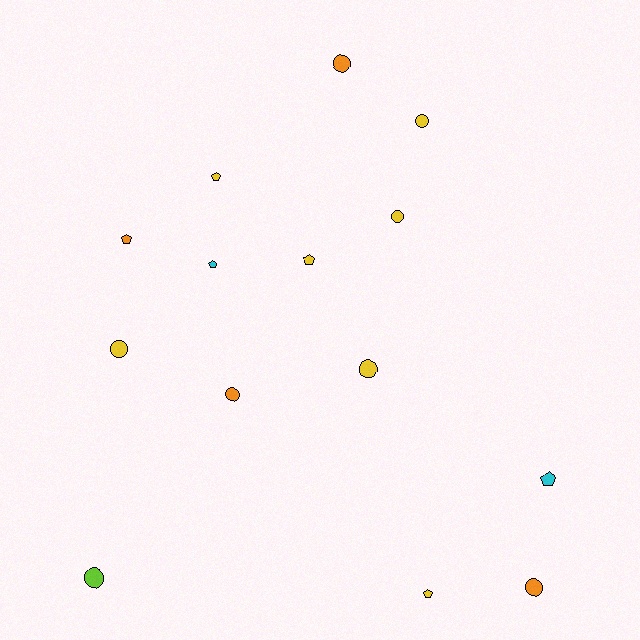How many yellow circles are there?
There are 4 yellow circles.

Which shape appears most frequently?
Circle, with 8 objects.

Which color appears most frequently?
Yellow, with 7 objects.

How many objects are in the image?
There are 14 objects.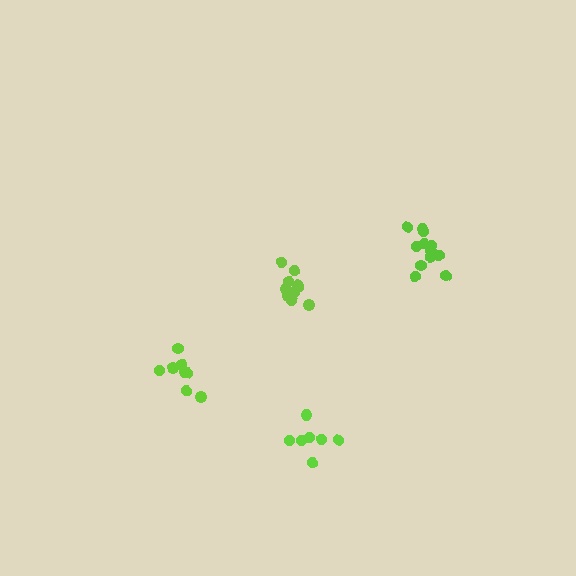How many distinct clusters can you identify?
There are 4 distinct clusters.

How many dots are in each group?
Group 1: 7 dots, Group 2: 10 dots, Group 3: 8 dots, Group 4: 12 dots (37 total).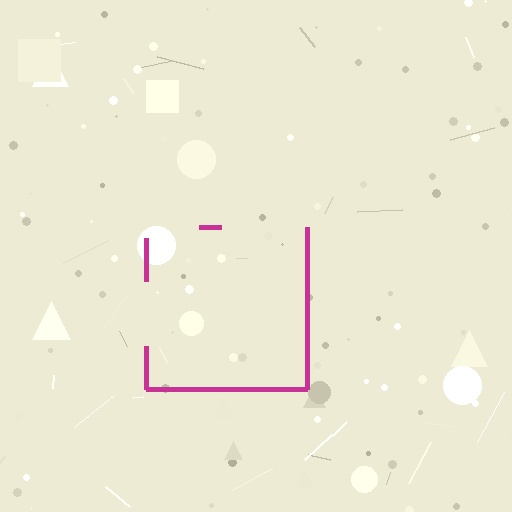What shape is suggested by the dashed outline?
The dashed outline suggests a square.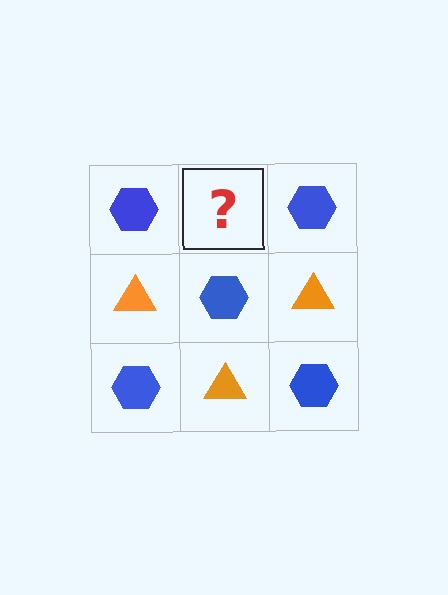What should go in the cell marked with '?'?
The missing cell should contain an orange triangle.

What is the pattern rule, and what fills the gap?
The rule is that it alternates blue hexagon and orange triangle in a checkerboard pattern. The gap should be filled with an orange triangle.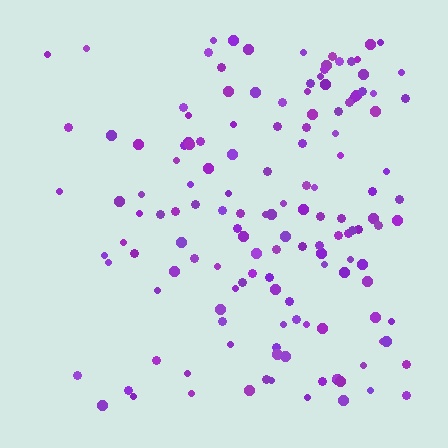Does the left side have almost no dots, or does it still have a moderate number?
Still a moderate number, just noticeably fewer than the right.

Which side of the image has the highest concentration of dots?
The right.